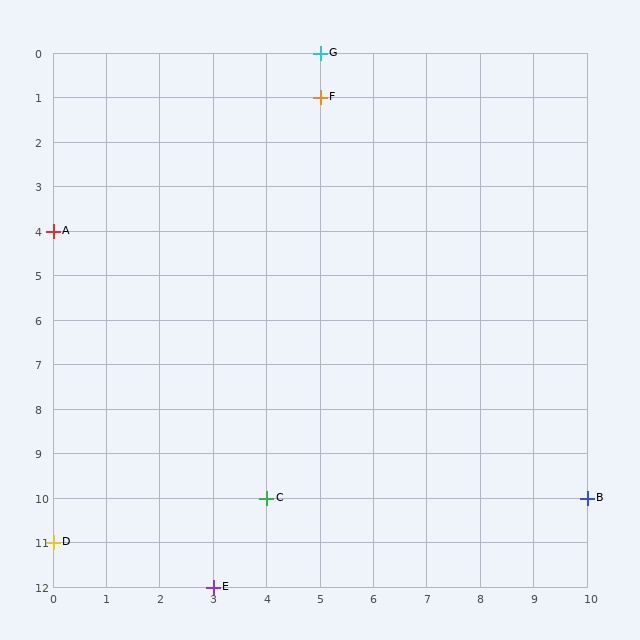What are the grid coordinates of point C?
Point C is at grid coordinates (4, 10).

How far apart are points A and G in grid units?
Points A and G are 5 columns and 4 rows apart (about 6.4 grid units diagonally).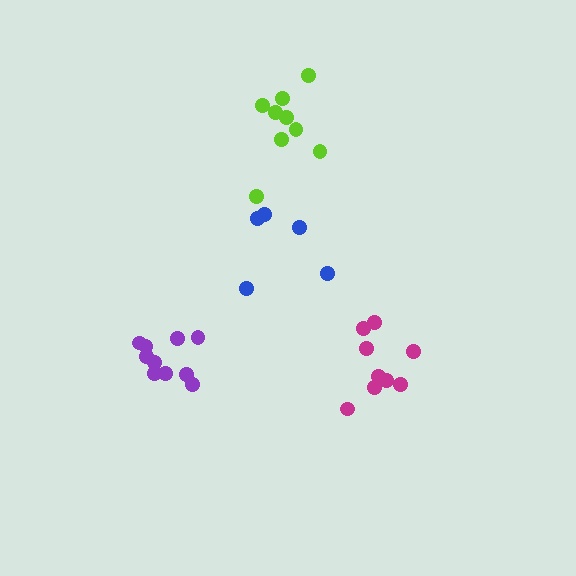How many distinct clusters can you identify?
There are 4 distinct clusters.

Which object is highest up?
The lime cluster is topmost.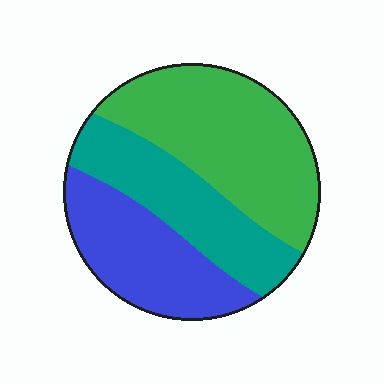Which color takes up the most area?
Green, at roughly 45%.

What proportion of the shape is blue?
Blue covers about 30% of the shape.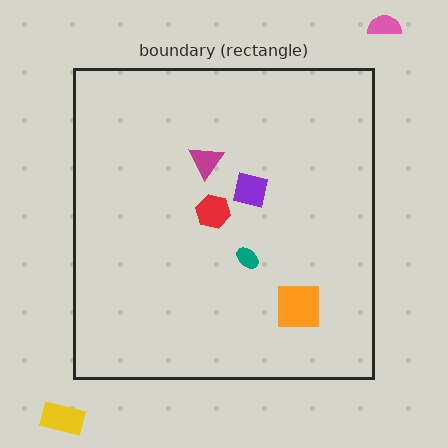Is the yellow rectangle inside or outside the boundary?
Outside.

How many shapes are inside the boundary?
5 inside, 2 outside.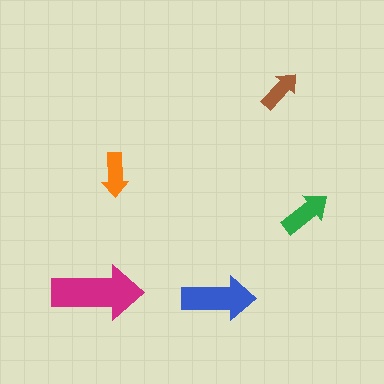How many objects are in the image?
There are 5 objects in the image.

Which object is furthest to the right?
The green arrow is rightmost.